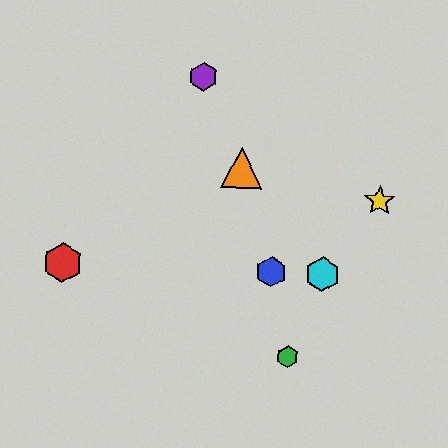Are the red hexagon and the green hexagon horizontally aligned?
No, the red hexagon is at y≈263 and the green hexagon is at y≈357.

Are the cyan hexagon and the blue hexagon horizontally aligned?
Yes, both are at y≈274.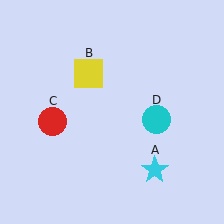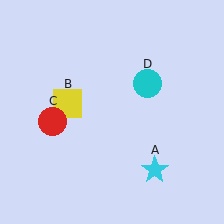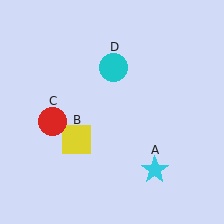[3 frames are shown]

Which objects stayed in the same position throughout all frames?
Cyan star (object A) and red circle (object C) remained stationary.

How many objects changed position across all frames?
2 objects changed position: yellow square (object B), cyan circle (object D).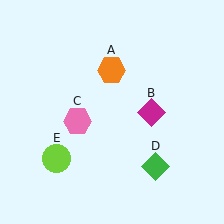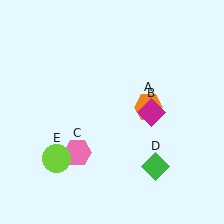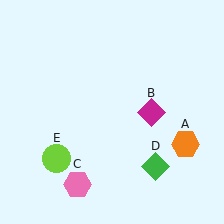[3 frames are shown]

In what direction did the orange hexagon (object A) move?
The orange hexagon (object A) moved down and to the right.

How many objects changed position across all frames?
2 objects changed position: orange hexagon (object A), pink hexagon (object C).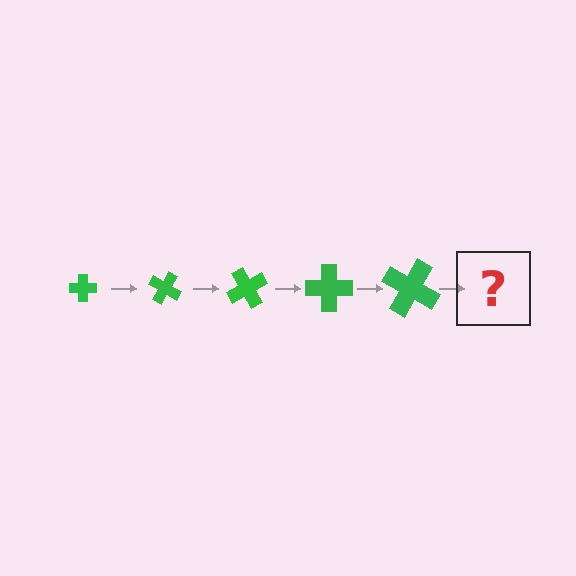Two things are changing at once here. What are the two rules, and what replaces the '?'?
The two rules are that the cross grows larger each step and it rotates 30 degrees each step. The '?' should be a cross, larger than the previous one and rotated 150 degrees from the start.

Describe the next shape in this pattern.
It should be a cross, larger than the previous one and rotated 150 degrees from the start.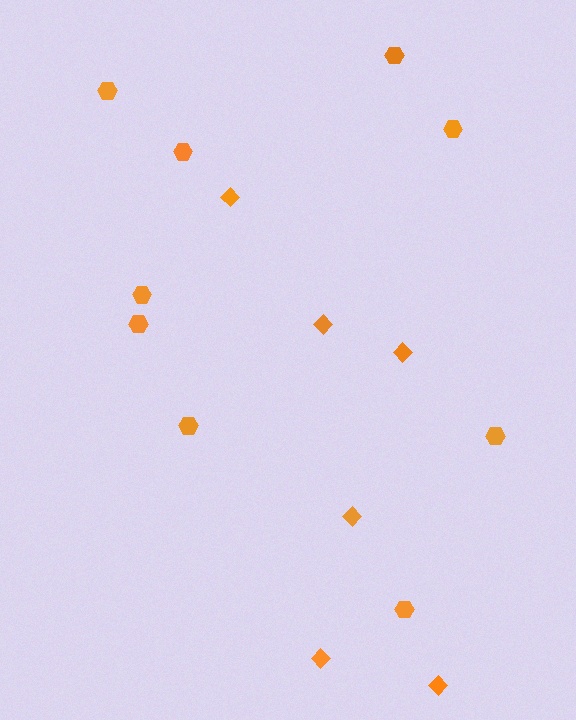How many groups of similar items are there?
There are 2 groups: one group of diamonds (6) and one group of hexagons (9).